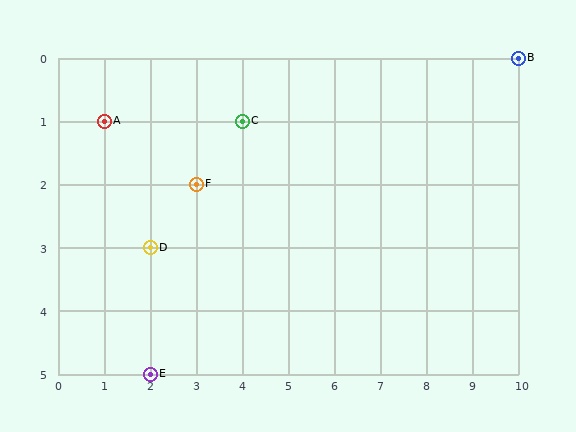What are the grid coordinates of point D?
Point D is at grid coordinates (2, 3).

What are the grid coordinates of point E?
Point E is at grid coordinates (2, 5).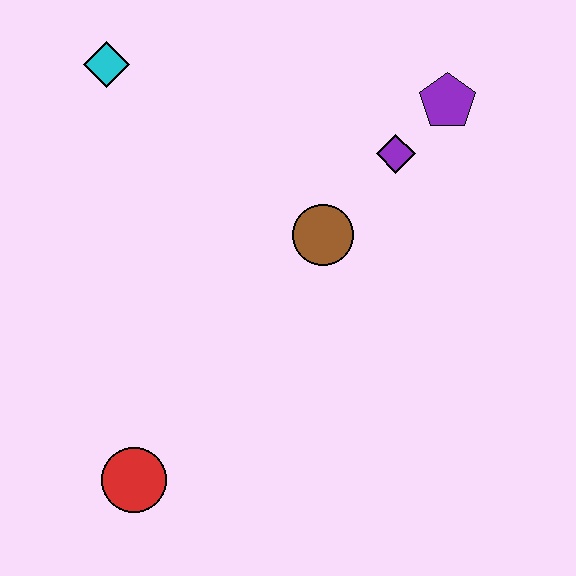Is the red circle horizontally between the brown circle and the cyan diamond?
Yes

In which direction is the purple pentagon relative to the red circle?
The purple pentagon is above the red circle.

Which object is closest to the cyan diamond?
The brown circle is closest to the cyan diamond.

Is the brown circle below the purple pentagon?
Yes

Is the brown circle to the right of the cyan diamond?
Yes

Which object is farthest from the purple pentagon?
The red circle is farthest from the purple pentagon.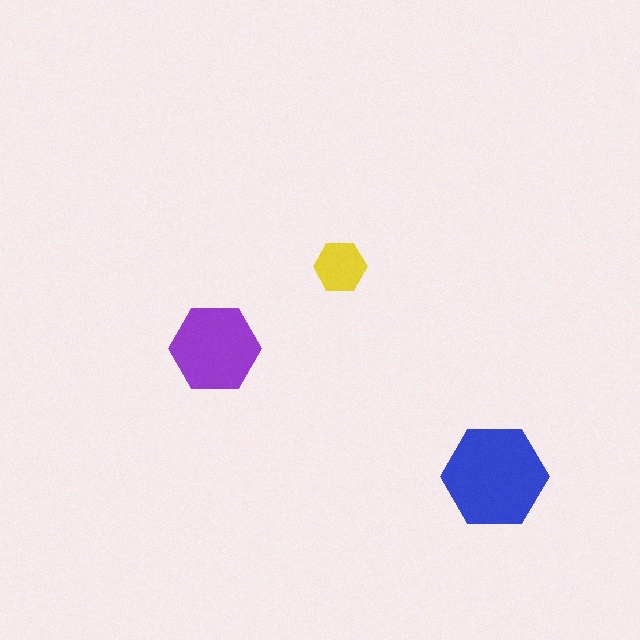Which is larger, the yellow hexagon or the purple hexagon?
The purple one.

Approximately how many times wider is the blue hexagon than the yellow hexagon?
About 2 times wider.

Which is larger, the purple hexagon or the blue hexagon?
The blue one.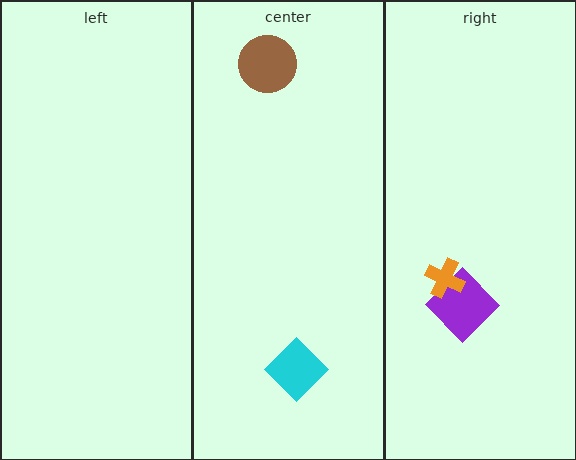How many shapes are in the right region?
2.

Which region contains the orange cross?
The right region.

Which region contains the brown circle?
The center region.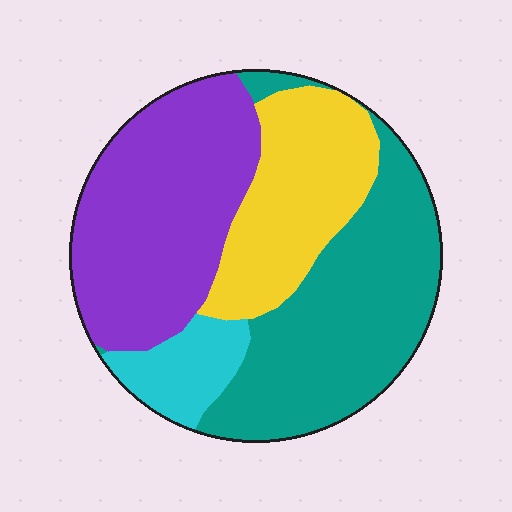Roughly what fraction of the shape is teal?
Teal covers around 35% of the shape.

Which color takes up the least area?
Cyan, at roughly 10%.